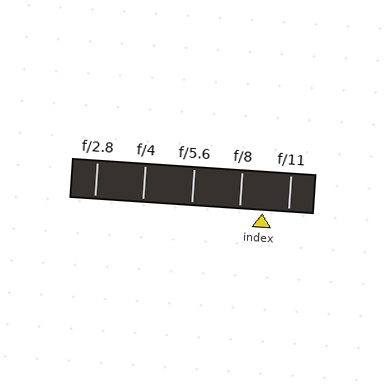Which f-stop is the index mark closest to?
The index mark is closest to f/8.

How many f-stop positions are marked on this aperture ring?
There are 5 f-stop positions marked.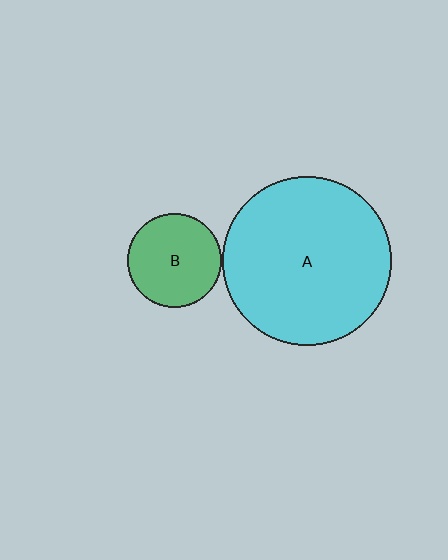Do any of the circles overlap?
No, none of the circles overlap.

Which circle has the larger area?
Circle A (cyan).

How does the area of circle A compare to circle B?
Approximately 3.2 times.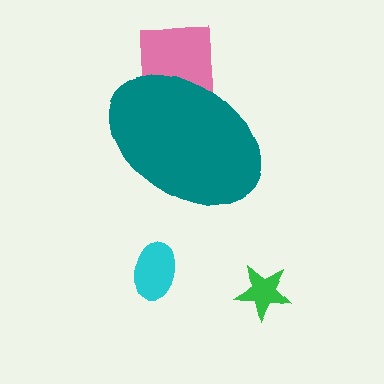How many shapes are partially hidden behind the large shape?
1 shape is partially hidden.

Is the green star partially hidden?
No, the green star is fully visible.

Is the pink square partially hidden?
Yes, the pink square is partially hidden behind the teal ellipse.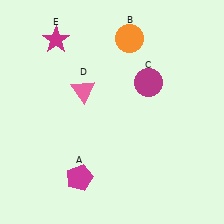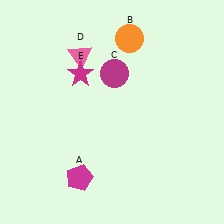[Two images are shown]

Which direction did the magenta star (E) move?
The magenta star (E) moved down.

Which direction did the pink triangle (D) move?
The pink triangle (D) moved up.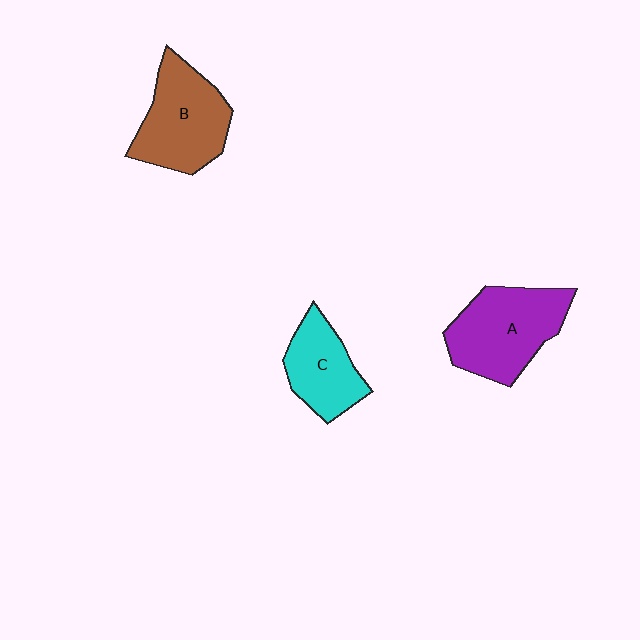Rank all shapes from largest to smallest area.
From largest to smallest: A (purple), B (brown), C (cyan).